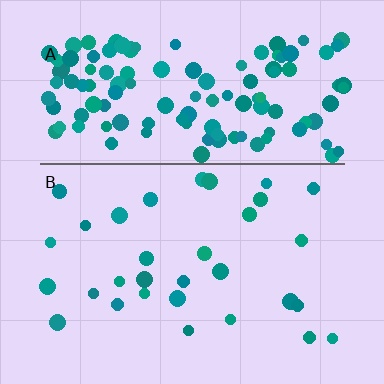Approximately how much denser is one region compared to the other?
Approximately 4.3× — region A over region B.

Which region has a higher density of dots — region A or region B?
A (the top).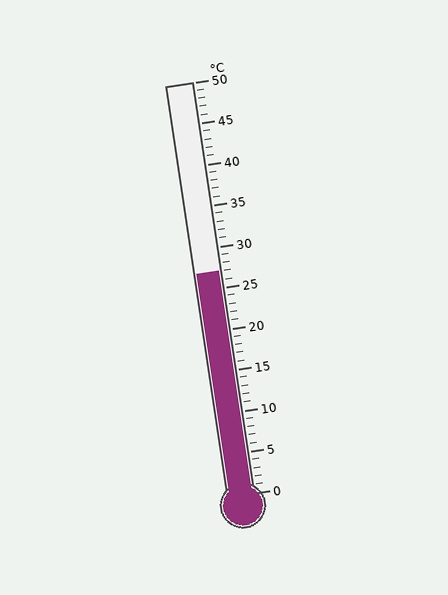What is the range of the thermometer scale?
The thermometer scale ranges from 0°C to 50°C.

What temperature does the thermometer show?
The thermometer shows approximately 27°C.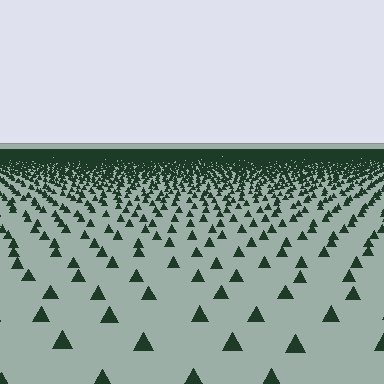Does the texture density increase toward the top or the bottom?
Density increases toward the top.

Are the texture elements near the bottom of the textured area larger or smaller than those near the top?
Larger. Near the bottom, elements are closer to the viewer and appear at a bigger on-screen size.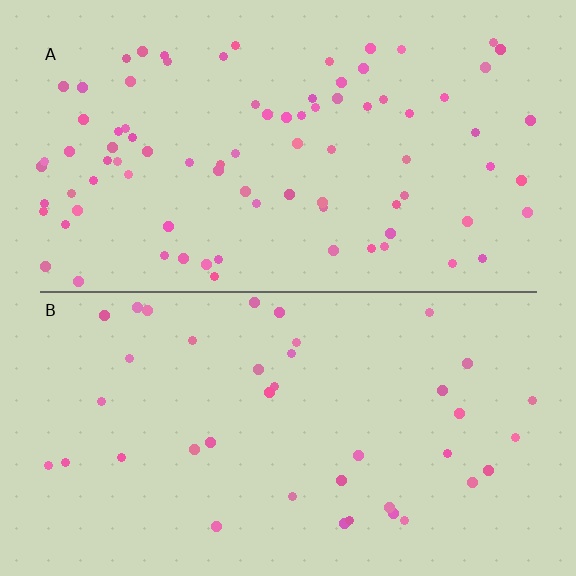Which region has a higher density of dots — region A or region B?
A (the top).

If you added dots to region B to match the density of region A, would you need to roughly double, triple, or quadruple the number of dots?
Approximately double.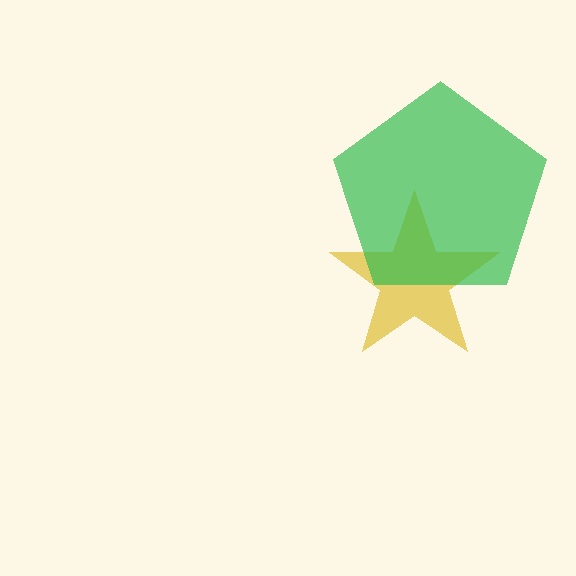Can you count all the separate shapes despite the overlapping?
Yes, there are 2 separate shapes.